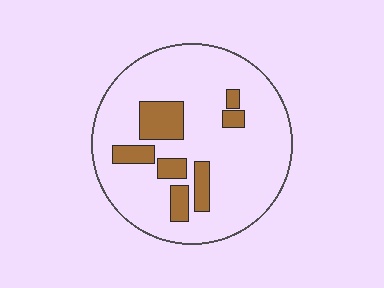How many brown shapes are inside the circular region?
7.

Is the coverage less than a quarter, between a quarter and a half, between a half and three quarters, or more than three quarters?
Less than a quarter.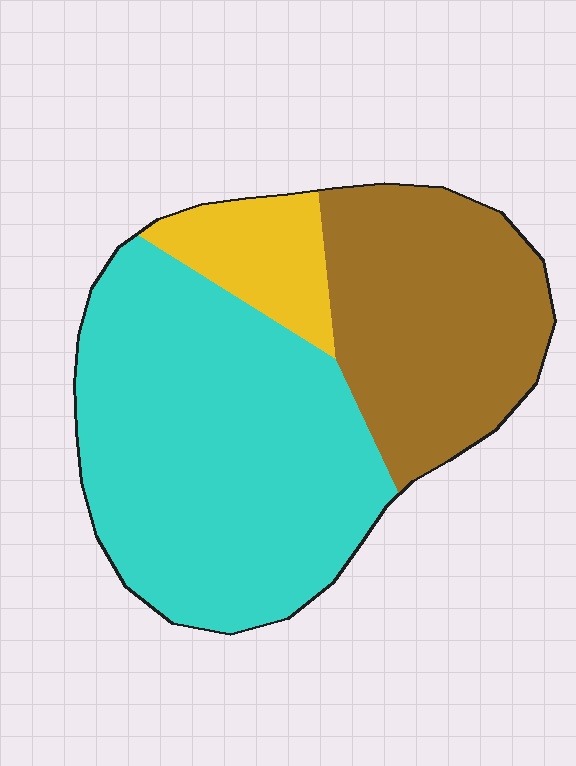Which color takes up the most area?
Cyan, at roughly 55%.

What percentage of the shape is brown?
Brown covers around 35% of the shape.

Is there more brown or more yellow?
Brown.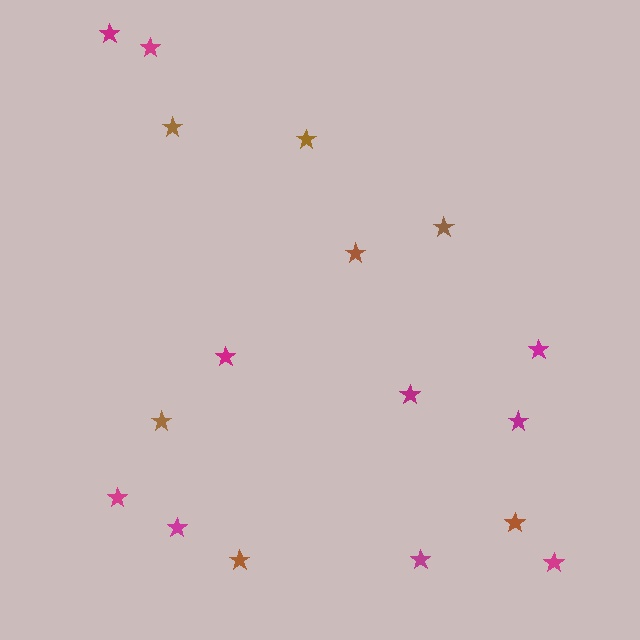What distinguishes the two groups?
There are 2 groups: one group of brown stars (7) and one group of magenta stars (10).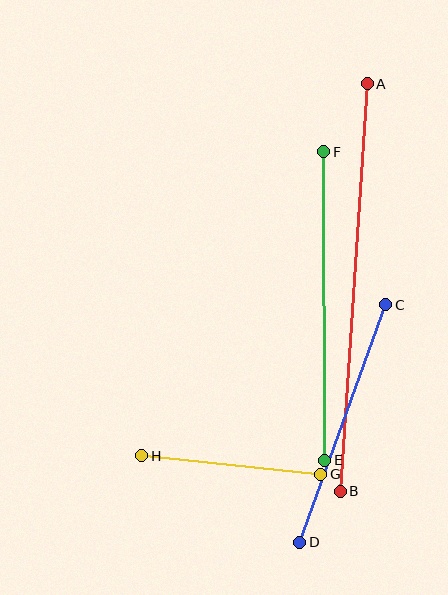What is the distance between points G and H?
The distance is approximately 180 pixels.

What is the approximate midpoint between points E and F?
The midpoint is at approximately (324, 306) pixels.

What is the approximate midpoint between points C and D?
The midpoint is at approximately (343, 424) pixels.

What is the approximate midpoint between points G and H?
The midpoint is at approximately (231, 465) pixels.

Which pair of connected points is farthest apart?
Points A and B are farthest apart.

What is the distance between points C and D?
The distance is approximately 253 pixels.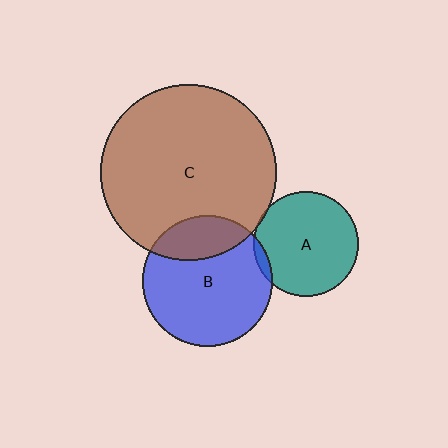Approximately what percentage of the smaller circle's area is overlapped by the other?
Approximately 25%.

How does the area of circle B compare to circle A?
Approximately 1.5 times.